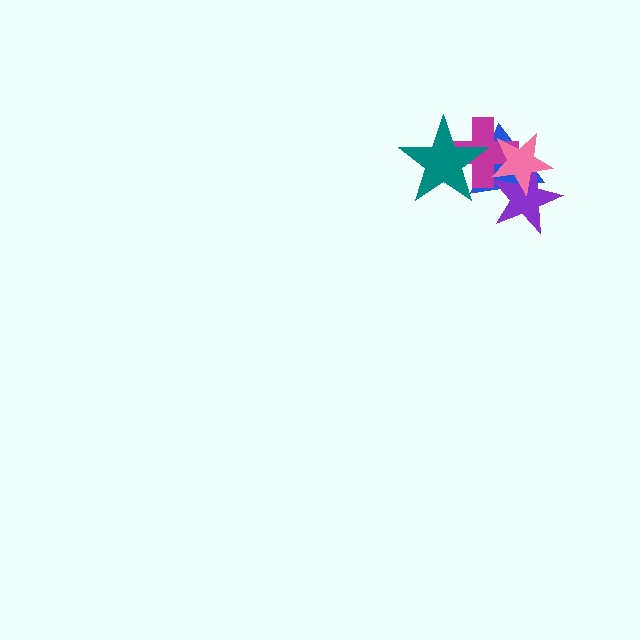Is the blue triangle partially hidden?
Yes, it is partially covered by another shape.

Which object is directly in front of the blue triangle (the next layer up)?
The magenta cross is directly in front of the blue triangle.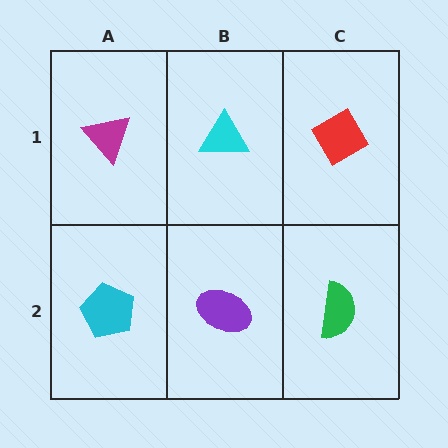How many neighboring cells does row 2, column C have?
2.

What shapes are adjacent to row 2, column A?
A magenta triangle (row 1, column A), a purple ellipse (row 2, column B).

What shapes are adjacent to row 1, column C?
A green semicircle (row 2, column C), a cyan triangle (row 1, column B).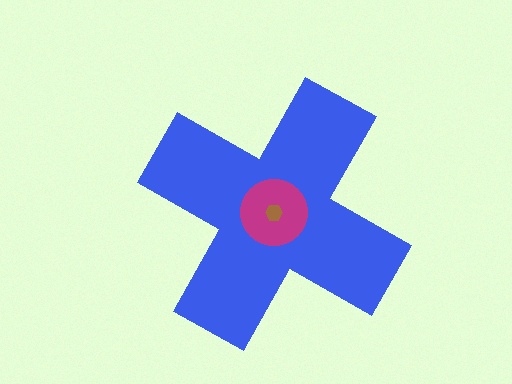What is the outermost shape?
The blue cross.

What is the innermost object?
The brown hexagon.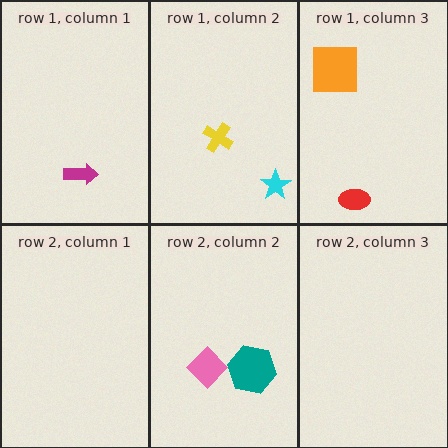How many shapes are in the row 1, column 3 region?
2.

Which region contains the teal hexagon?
The row 2, column 2 region.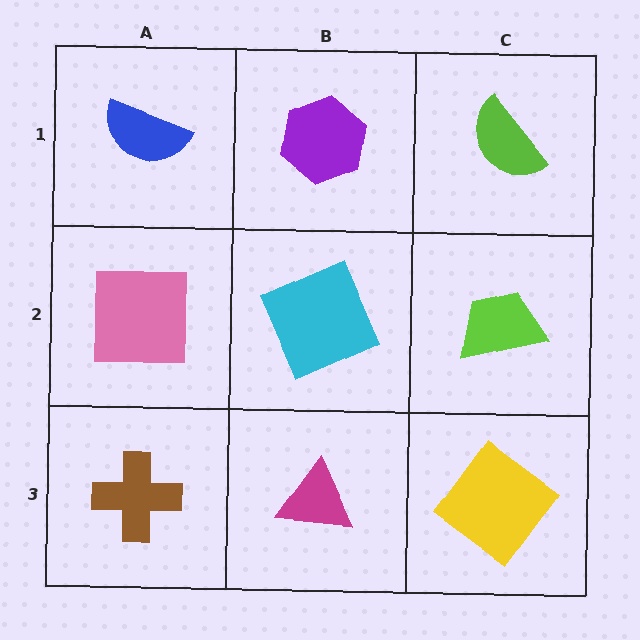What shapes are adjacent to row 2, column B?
A purple hexagon (row 1, column B), a magenta triangle (row 3, column B), a pink square (row 2, column A), a lime trapezoid (row 2, column C).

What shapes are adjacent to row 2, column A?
A blue semicircle (row 1, column A), a brown cross (row 3, column A), a cyan square (row 2, column B).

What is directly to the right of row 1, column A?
A purple hexagon.